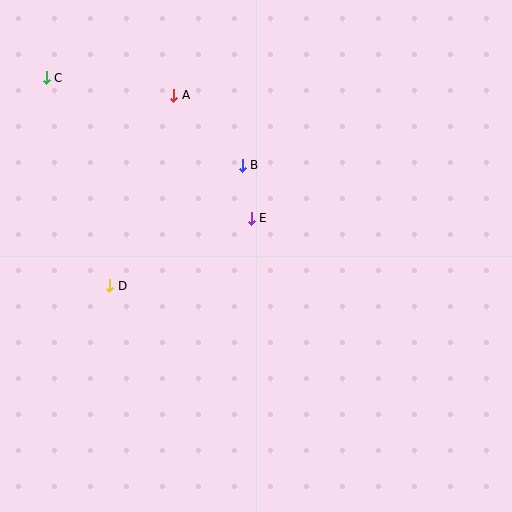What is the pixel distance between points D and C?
The distance between D and C is 218 pixels.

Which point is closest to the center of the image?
Point E at (251, 218) is closest to the center.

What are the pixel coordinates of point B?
Point B is at (242, 165).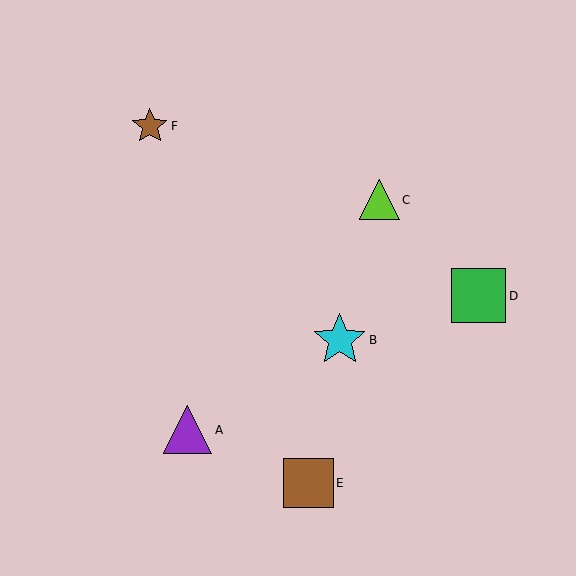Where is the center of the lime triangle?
The center of the lime triangle is at (379, 200).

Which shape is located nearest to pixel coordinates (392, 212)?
The lime triangle (labeled C) at (379, 200) is nearest to that location.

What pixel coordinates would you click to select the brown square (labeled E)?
Click at (308, 483) to select the brown square E.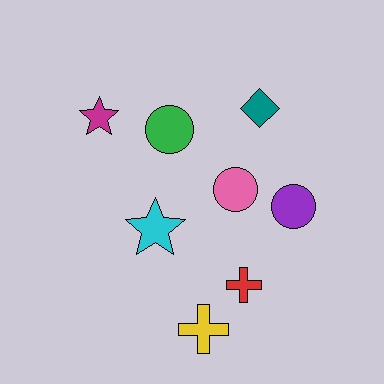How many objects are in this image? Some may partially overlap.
There are 8 objects.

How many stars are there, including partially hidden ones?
There are 2 stars.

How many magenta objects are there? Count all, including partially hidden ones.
There is 1 magenta object.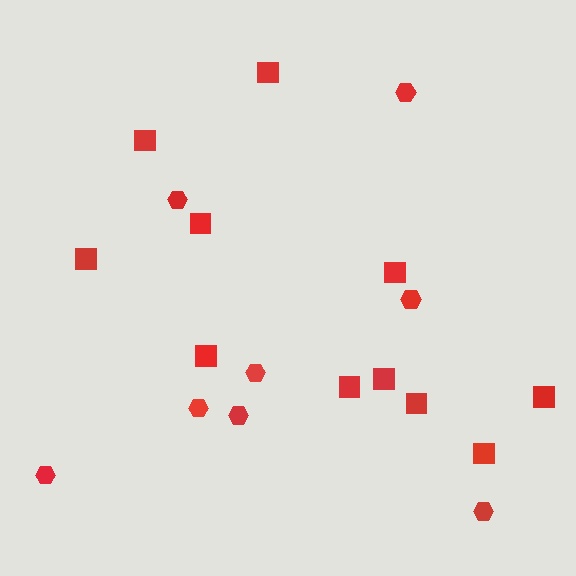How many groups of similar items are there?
There are 2 groups: one group of hexagons (8) and one group of squares (11).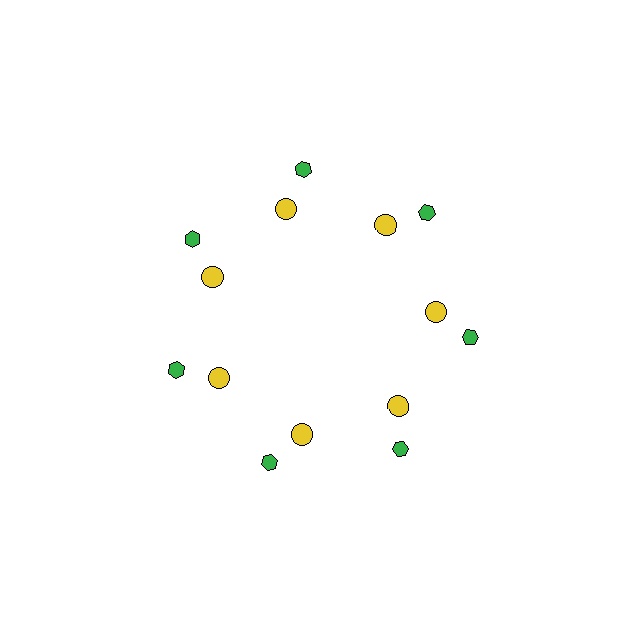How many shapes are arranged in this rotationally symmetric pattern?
There are 14 shapes, arranged in 7 groups of 2.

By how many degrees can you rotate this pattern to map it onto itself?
The pattern maps onto itself every 51 degrees of rotation.